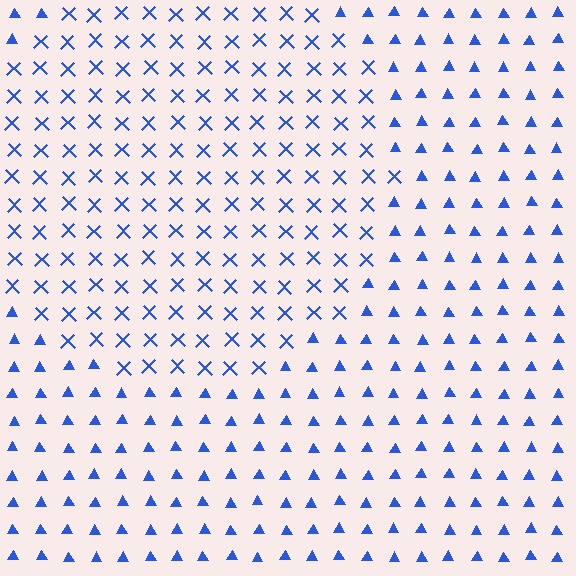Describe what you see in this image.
The image is filled with small blue elements arranged in a uniform grid. A circle-shaped region contains X marks, while the surrounding area contains triangles. The boundary is defined purely by the change in element shape.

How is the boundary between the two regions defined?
The boundary is defined by a change in element shape: X marks inside vs. triangles outside. All elements share the same color and spacing.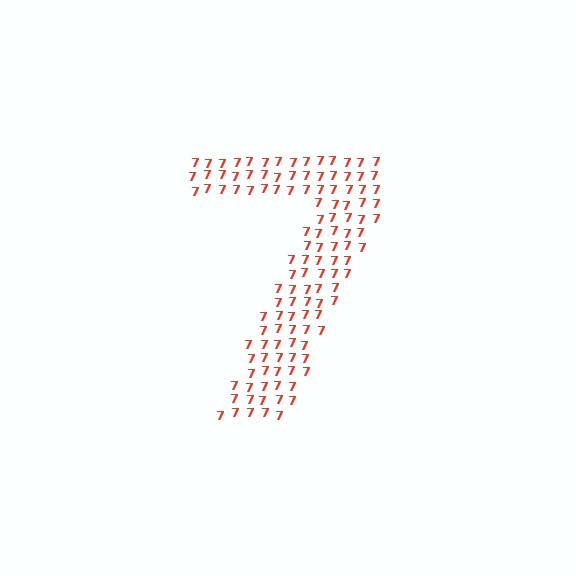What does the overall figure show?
The overall figure shows the digit 7.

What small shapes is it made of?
It is made of small digit 7's.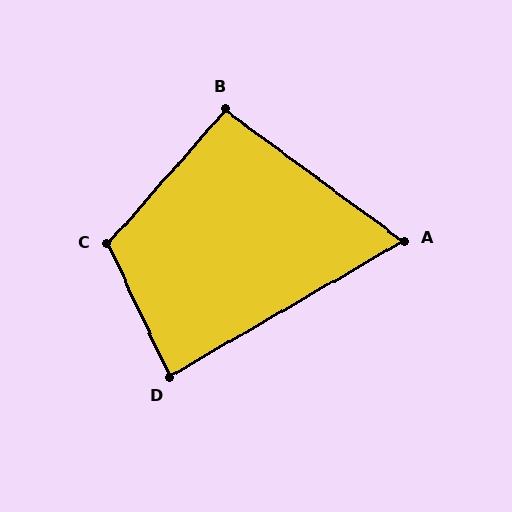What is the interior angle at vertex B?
Approximately 95 degrees (obtuse).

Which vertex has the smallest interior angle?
A, at approximately 66 degrees.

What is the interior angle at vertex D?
Approximately 85 degrees (acute).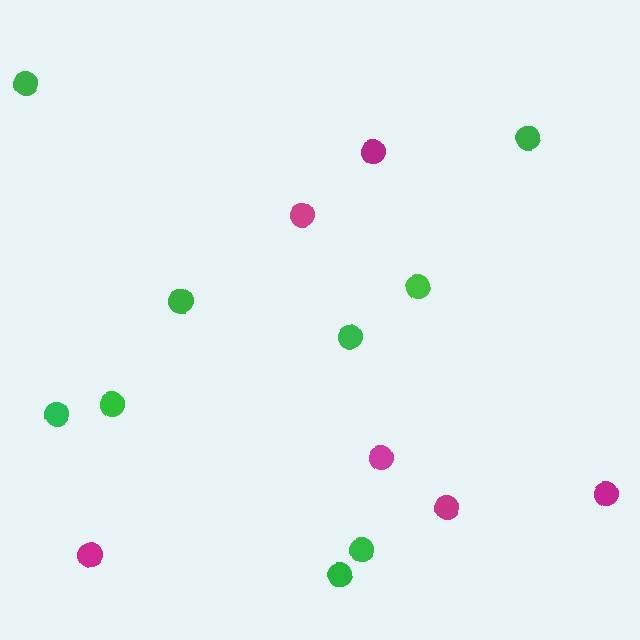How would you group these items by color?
There are 2 groups: one group of magenta circles (6) and one group of green circles (9).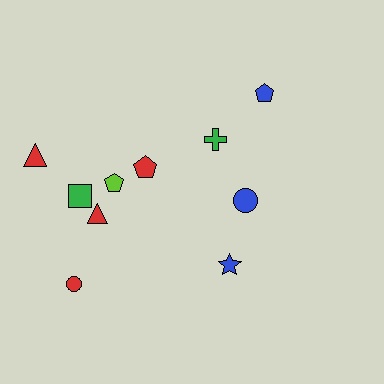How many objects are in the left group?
There are 6 objects.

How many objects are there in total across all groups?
There are 10 objects.